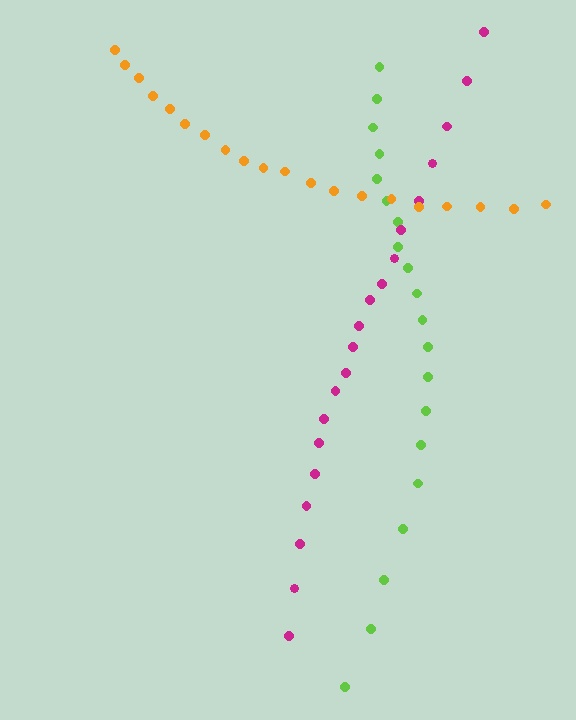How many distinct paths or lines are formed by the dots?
There are 3 distinct paths.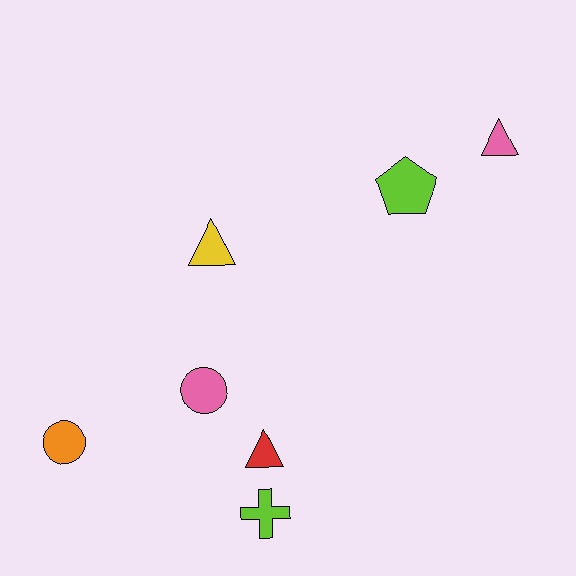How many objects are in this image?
There are 7 objects.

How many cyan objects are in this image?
There are no cyan objects.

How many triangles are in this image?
There are 3 triangles.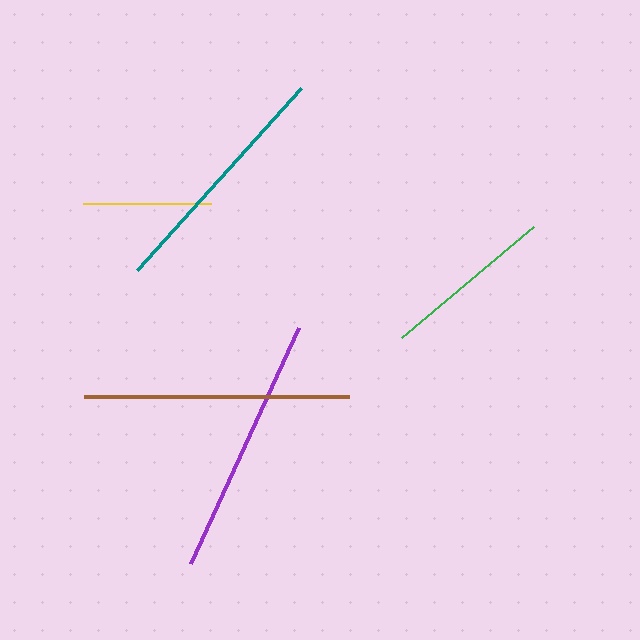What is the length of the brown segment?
The brown segment is approximately 264 pixels long.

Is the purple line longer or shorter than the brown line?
The brown line is longer than the purple line.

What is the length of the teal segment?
The teal segment is approximately 245 pixels long.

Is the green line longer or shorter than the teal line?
The teal line is longer than the green line.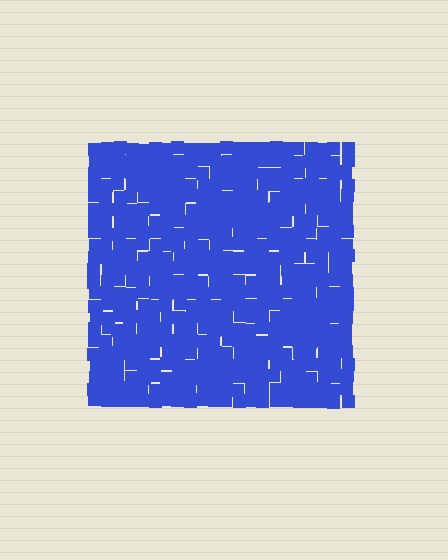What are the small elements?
The small elements are squares.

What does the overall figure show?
The overall figure shows a square.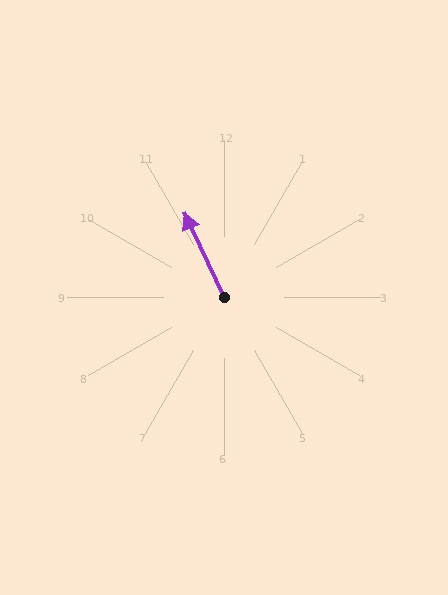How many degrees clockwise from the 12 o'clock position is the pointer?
Approximately 335 degrees.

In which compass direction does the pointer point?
Northwest.